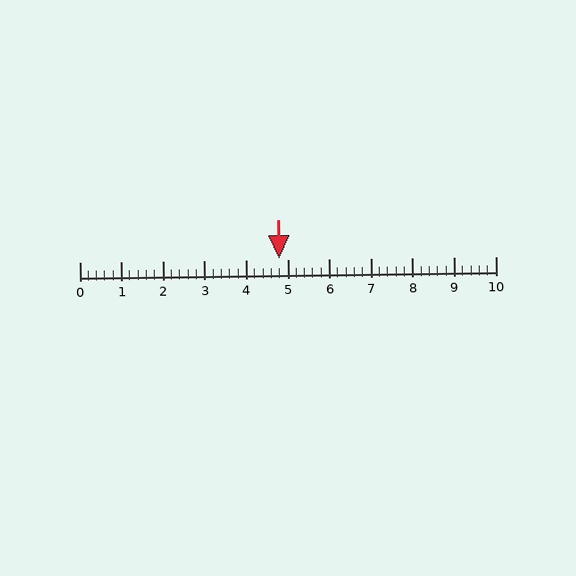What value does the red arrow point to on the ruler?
The red arrow points to approximately 4.8.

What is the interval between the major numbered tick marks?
The major tick marks are spaced 1 units apart.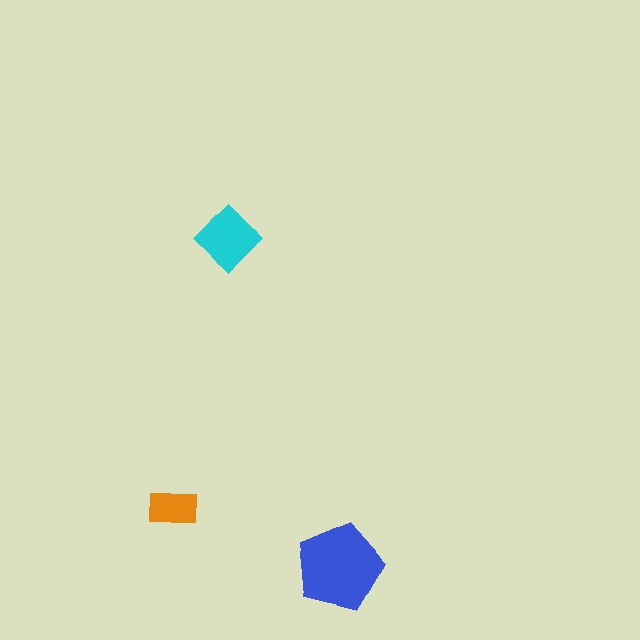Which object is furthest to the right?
The blue pentagon is rightmost.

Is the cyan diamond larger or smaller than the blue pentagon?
Smaller.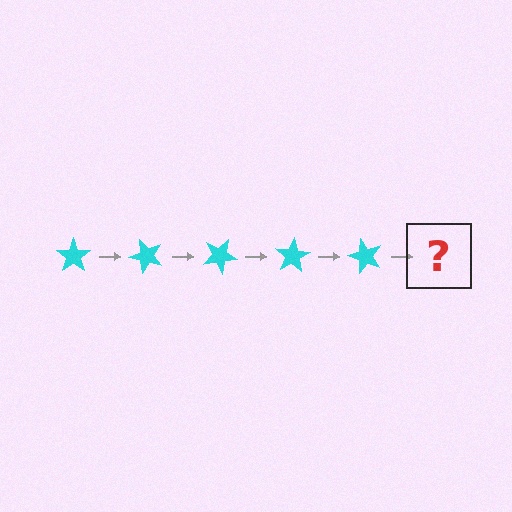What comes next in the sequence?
The next element should be a cyan star rotated 250 degrees.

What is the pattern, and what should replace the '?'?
The pattern is that the star rotates 50 degrees each step. The '?' should be a cyan star rotated 250 degrees.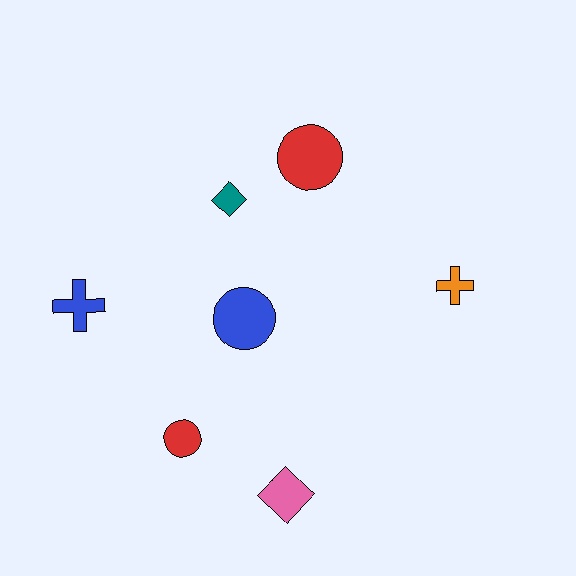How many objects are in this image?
There are 7 objects.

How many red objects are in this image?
There are 2 red objects.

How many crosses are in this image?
There are 2 crosses.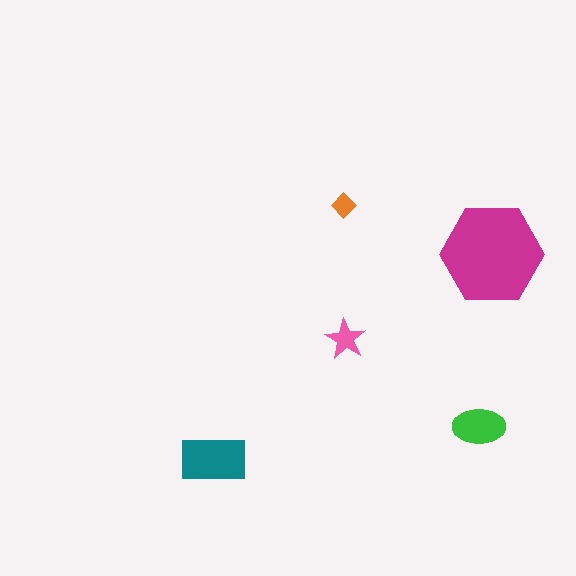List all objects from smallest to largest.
The orange diamond, the pink star, the green ellipse, the teal rectangle, the magenta hexagon.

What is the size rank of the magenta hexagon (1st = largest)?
1st.